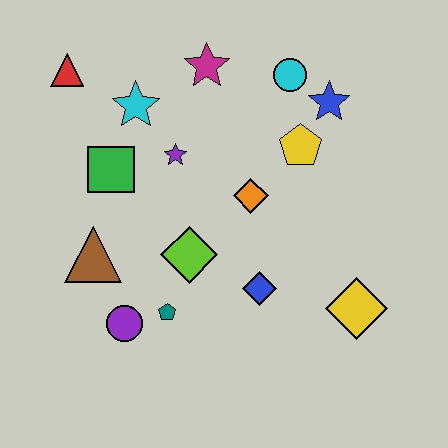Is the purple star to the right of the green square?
Yes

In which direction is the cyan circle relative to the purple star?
The cyan circle is to the right of the purple star.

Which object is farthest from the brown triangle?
The blue star is farthest from the brown triangle.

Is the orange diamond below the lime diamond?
No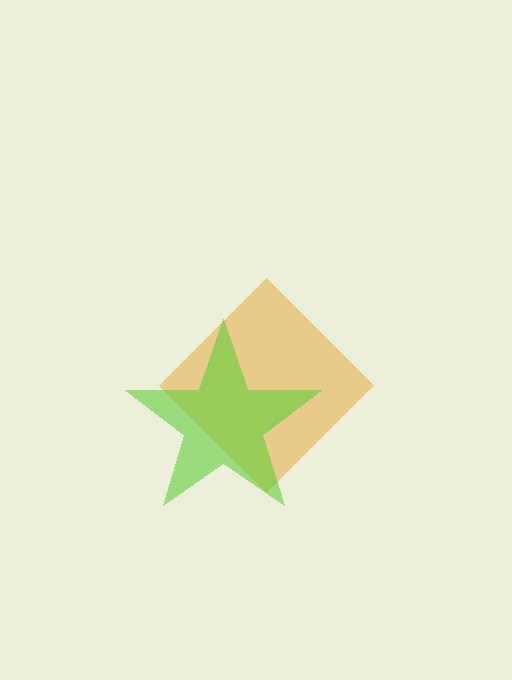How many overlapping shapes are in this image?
There are 2 overlapping shapes in the image.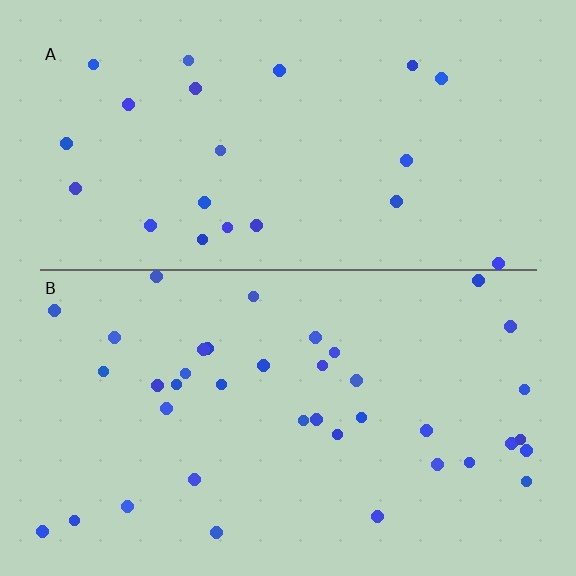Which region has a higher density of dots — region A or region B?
B (the bottom).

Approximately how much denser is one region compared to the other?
Approximately 1.8× — region B over region A.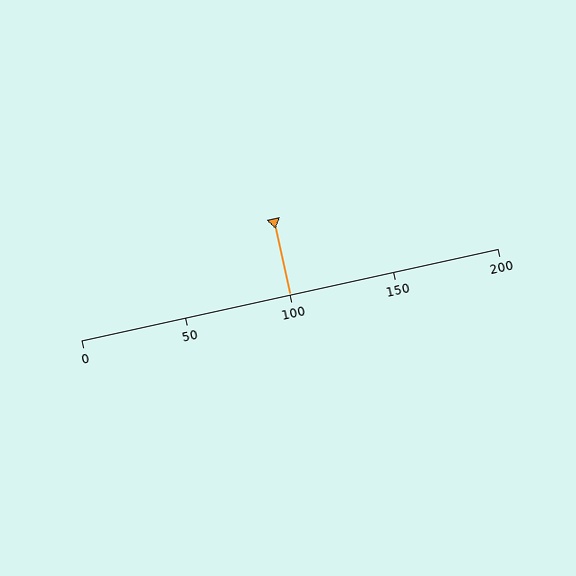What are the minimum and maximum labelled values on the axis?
The axis runs from 0 to 200.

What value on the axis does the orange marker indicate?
The marker indicates approximately 100.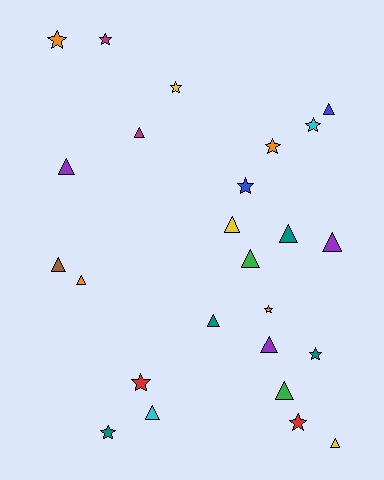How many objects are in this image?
There are 25 objects.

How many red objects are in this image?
There are 2 red objects.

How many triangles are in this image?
There are 14 triangles.